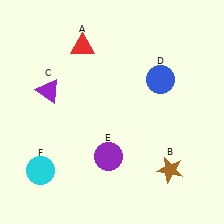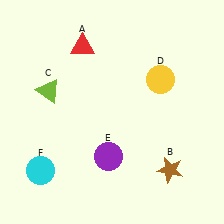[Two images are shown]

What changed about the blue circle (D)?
In Image 1, D is blue. In Image 2, it changed to yellow.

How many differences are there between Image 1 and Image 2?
There are 2 differences between the two images.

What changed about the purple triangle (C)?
In Image 1, C is purple. In Image 2, it changed to lime.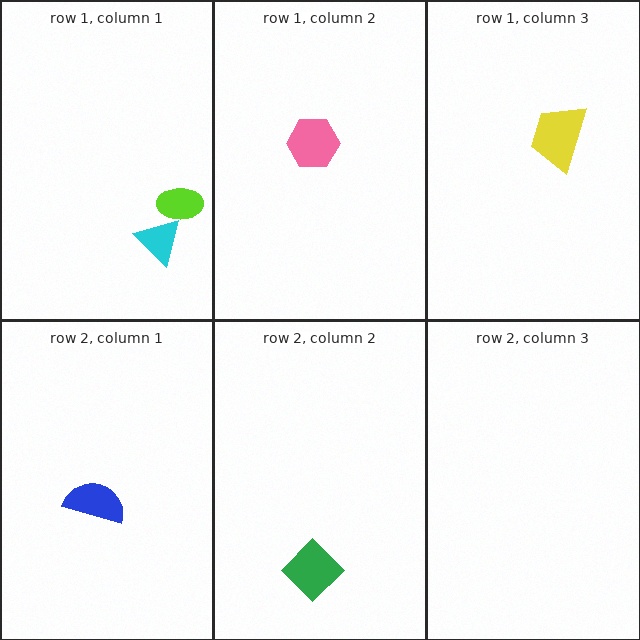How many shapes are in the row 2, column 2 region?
1.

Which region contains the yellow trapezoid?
The row 1, column 3 region.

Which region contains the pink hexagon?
The row 1, column 2 region.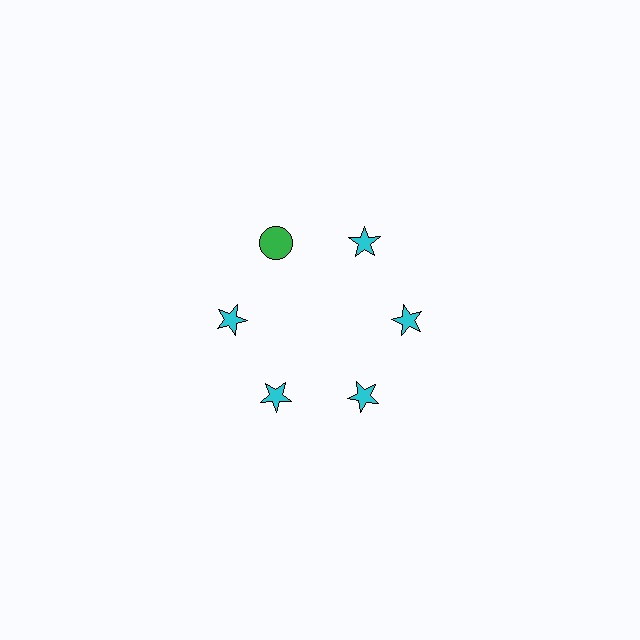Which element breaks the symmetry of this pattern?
The green circle at roughly the 11 o'clock position breaks the symmetry. All other shapes are cyan stars.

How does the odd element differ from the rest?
It differs in both color (green instead of cyan) and shape (circle instead of star).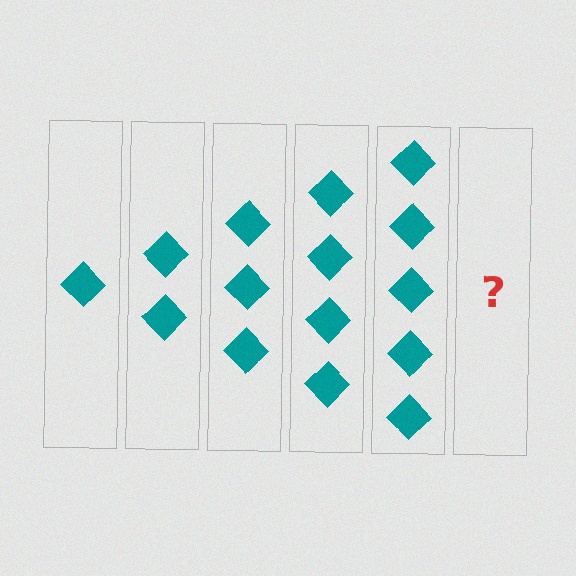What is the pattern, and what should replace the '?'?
The pattern is that each step adds one more diamond. The '?' should be 6 diamonds.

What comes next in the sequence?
The next element should be 6 diamonds.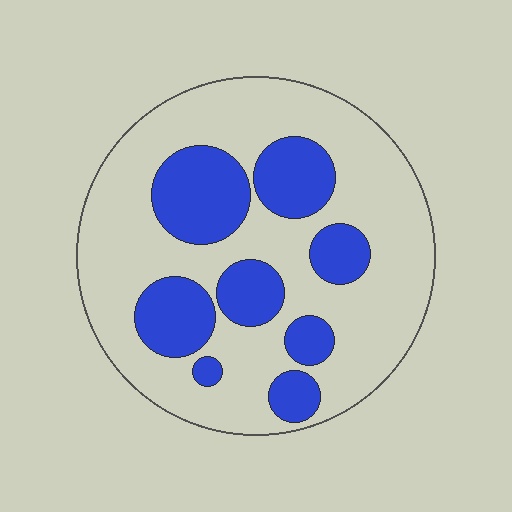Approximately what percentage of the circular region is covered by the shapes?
Approximately 30%.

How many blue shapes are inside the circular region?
8.